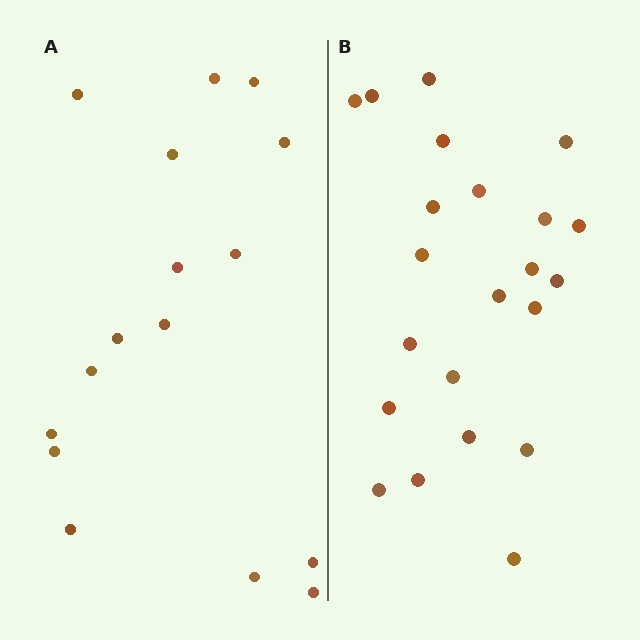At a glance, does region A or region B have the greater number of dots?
Region B (the right region) has more dots.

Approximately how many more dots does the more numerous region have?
Region B has about 6 more dots than region A.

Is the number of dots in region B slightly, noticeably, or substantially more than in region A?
Region B has noticeably more, but not dramatically so. The ratio is roughly 1.4 to 1.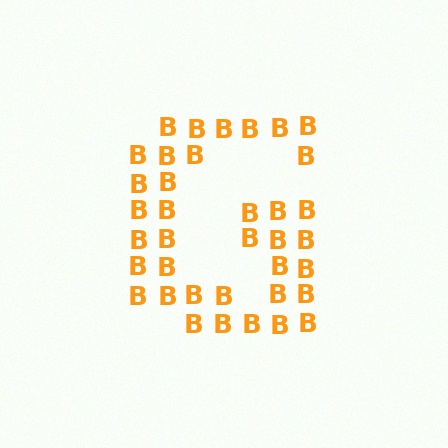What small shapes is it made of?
It is made of small letter B's.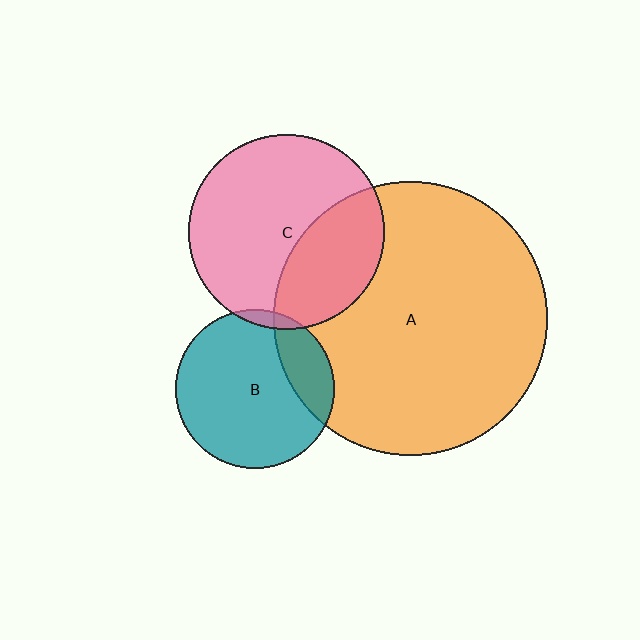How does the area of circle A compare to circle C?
Approximately 2.0 times.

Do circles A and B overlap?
Yes.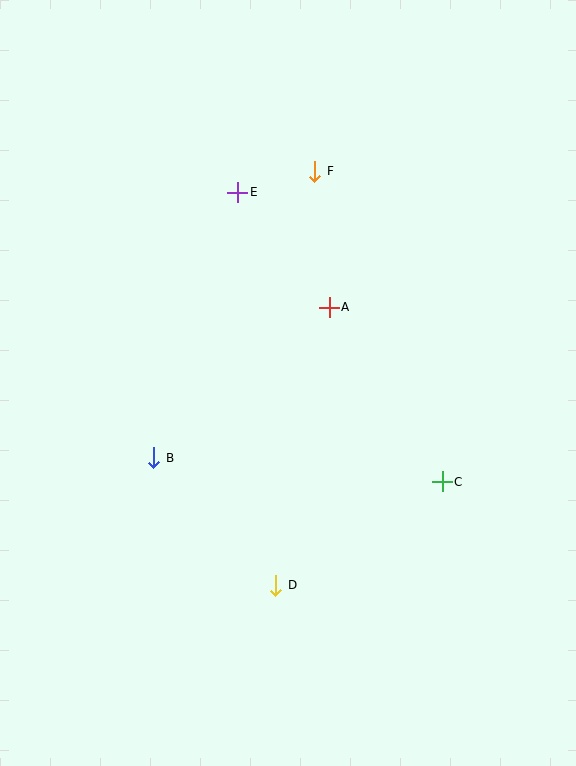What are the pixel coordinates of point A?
Point A is at (329, 307).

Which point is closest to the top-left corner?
Point E is closest to the top-left corner.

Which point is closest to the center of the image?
Point A at (329, 307) is closest to the center.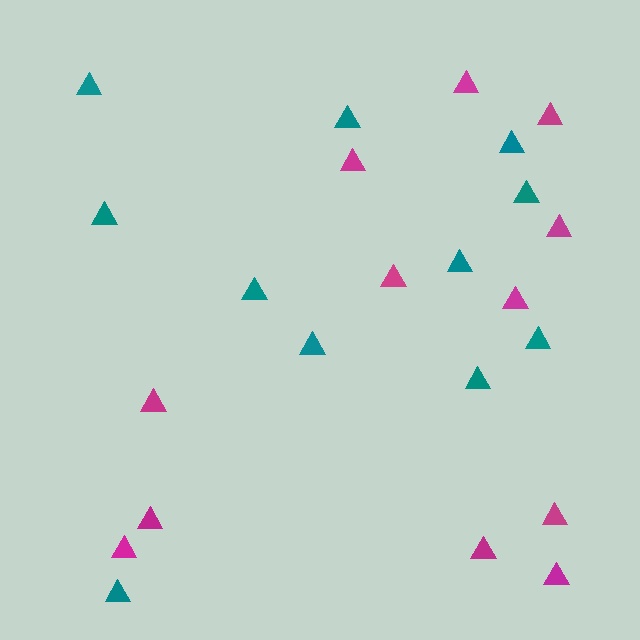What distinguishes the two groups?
There are 2 groups: one group of teal triangles (11) and one group of magenta triangles (12).